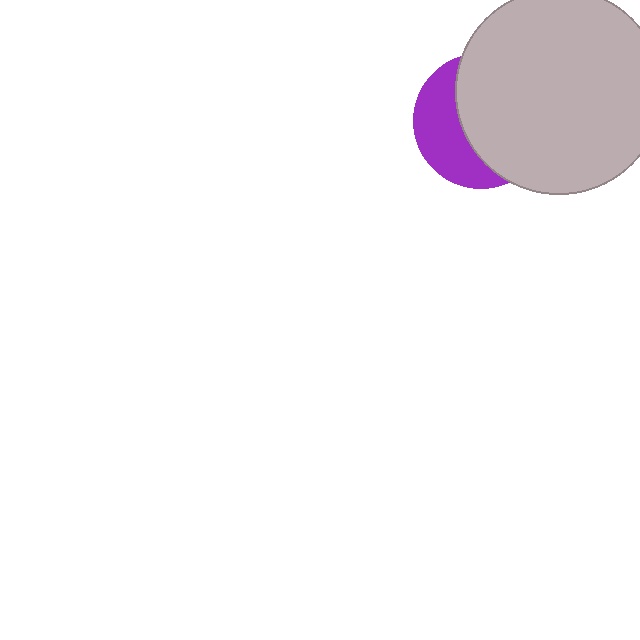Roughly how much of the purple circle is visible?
A small part of it is visible (roughly 38%).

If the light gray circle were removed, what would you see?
You would see the complete purple circle.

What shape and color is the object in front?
The object in front is a light gray circle.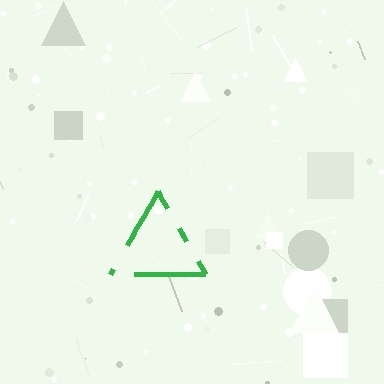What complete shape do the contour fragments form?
The contour fragments form a triangle.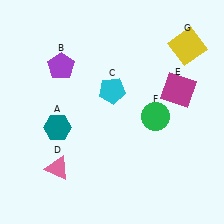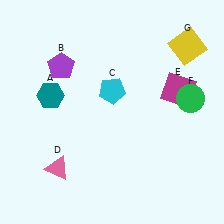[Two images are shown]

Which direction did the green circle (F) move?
The green circle (F) moved right.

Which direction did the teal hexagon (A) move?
The teal hexagon (A) moved up.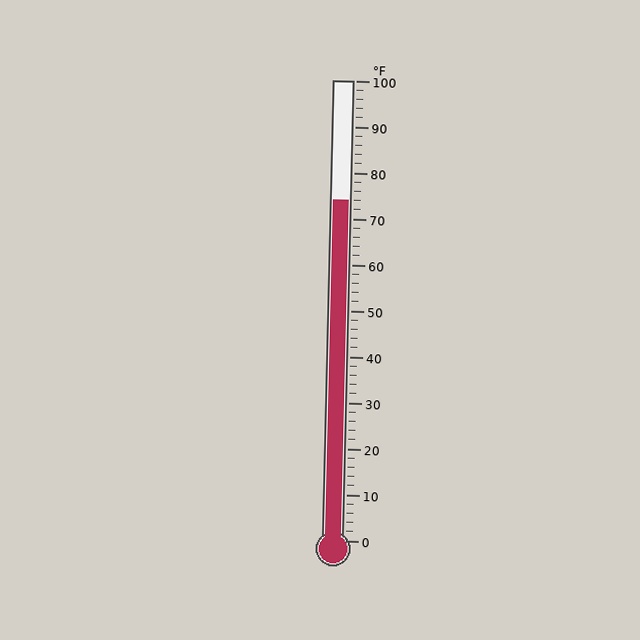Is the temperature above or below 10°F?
The temperature is above 10°F.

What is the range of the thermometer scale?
The thermometer scale ranges from 0°F to 100°F.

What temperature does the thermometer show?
The thermometer shows approximately 74°F.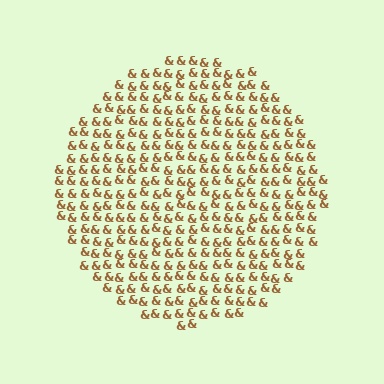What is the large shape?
The large shape is a circle.